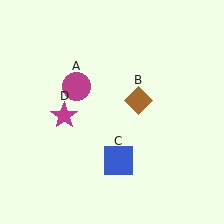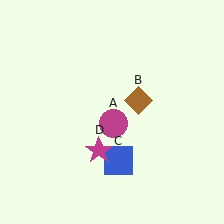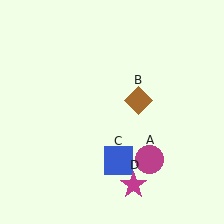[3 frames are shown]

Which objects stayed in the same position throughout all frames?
Brown diamond (object B) and blue square (object C) remained stationary.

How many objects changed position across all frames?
2 objects changed position: magenta circle (object A), magenta star (object D).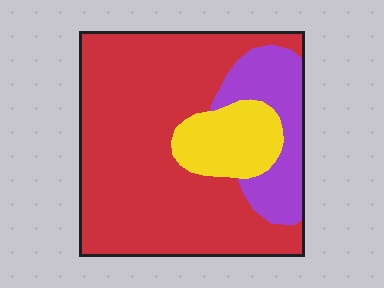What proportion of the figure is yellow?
Yellow covers about 15% of the figure.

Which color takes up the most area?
Red, at roughly 70%.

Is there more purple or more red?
Red.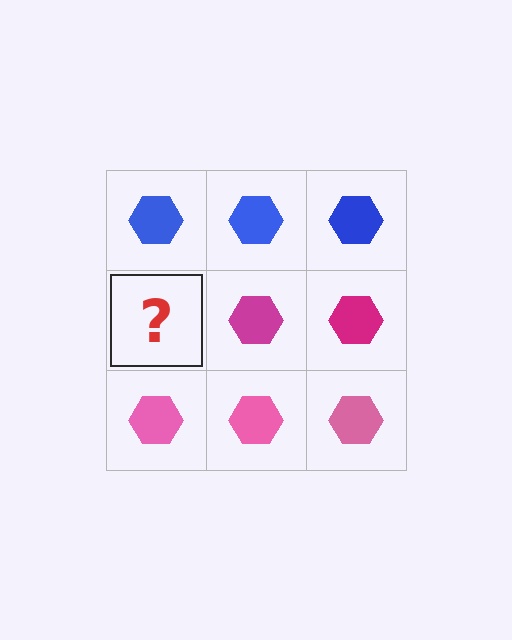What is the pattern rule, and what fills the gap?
The rule is that each row has a consistent color. The gap should be filled with a magenta hexagon.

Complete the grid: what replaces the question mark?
The question mark should be replaced with a magenta hexagon.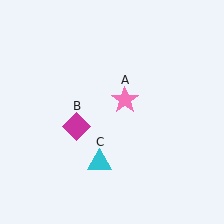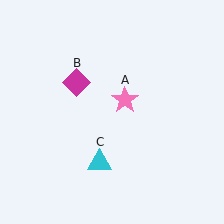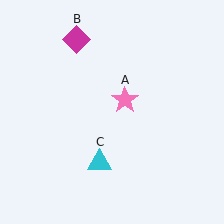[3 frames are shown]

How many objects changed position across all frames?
1 object changed position: magenta diamond (object B).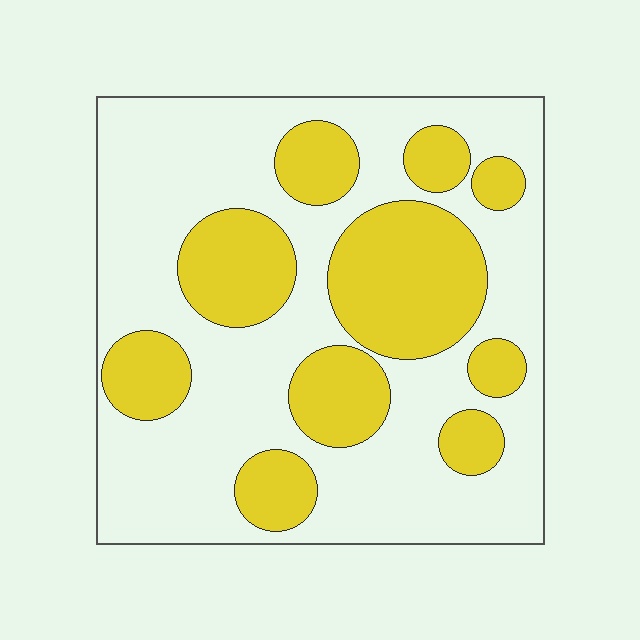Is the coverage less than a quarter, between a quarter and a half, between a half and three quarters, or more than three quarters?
Between a quarter and a half.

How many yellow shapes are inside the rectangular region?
10.